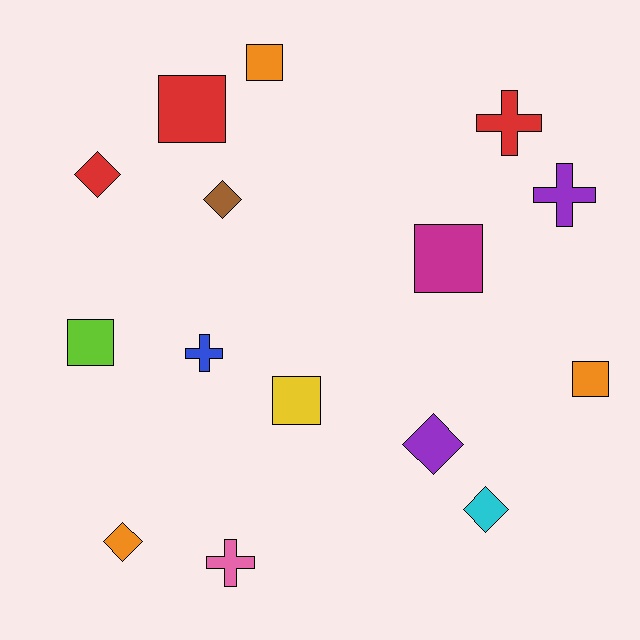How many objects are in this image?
There are 15 objects.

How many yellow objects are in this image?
There is 1 yellow object.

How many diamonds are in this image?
There are 5 diamonds.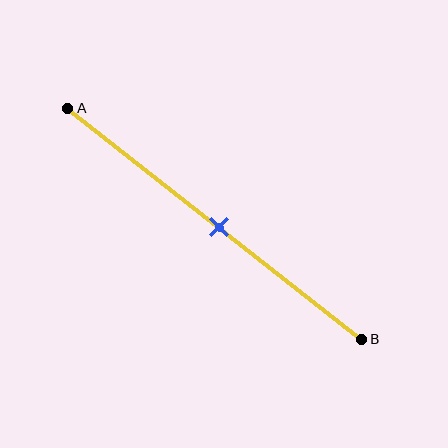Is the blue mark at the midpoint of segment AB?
Yes, the mark is approximately at the midpoint.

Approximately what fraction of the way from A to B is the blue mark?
The blue mark is approximately 50% of the way from A to B.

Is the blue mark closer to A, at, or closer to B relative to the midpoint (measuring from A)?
The blue mark is approximately at the midpoint of segment AB.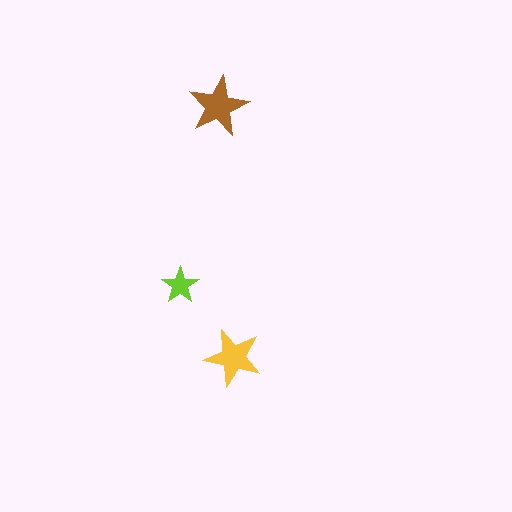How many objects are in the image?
There are 3 objects in the image.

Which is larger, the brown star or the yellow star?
The brown one.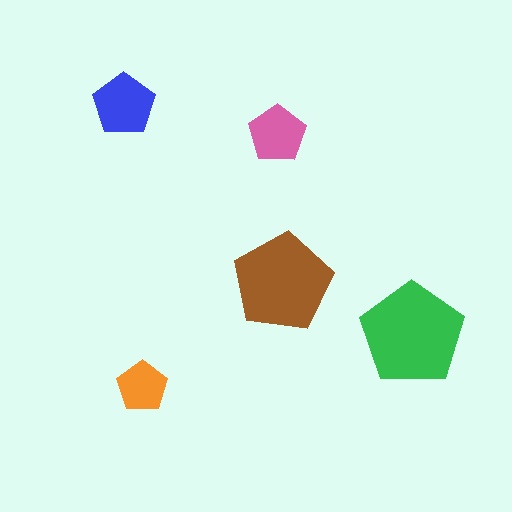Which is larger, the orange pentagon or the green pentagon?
The green one.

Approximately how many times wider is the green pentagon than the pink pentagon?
About 2 times wider.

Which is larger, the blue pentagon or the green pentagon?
The green one.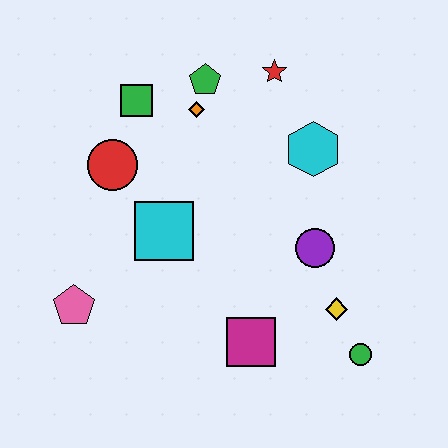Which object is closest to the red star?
The green pentagon is closest to the red star.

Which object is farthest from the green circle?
The green square is farthest from the green circle.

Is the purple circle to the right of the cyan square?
Yes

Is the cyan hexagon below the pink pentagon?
No